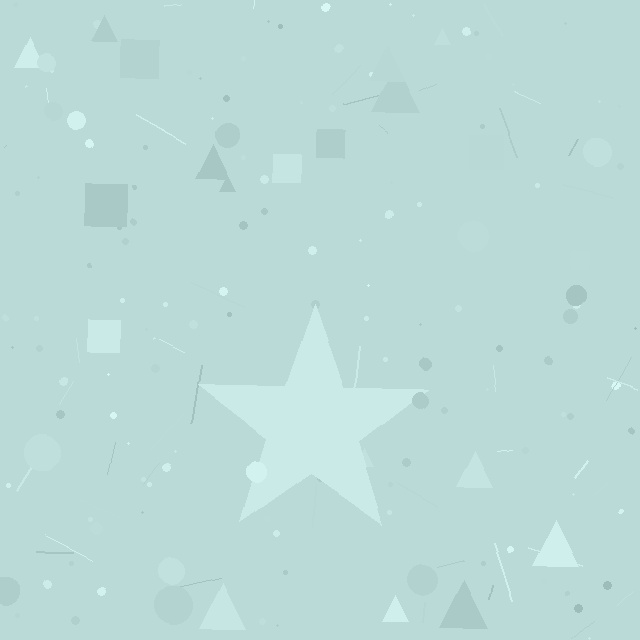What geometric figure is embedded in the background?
A star is embedded in the background.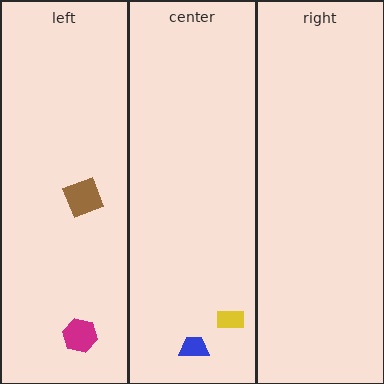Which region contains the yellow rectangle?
The center region.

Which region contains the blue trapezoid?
The center region.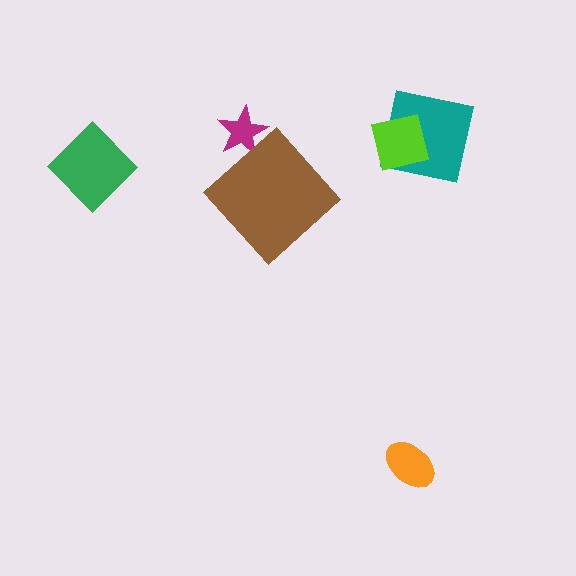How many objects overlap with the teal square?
1 object overlaps with the teal square.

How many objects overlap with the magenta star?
0 objects overlap with the magenta star.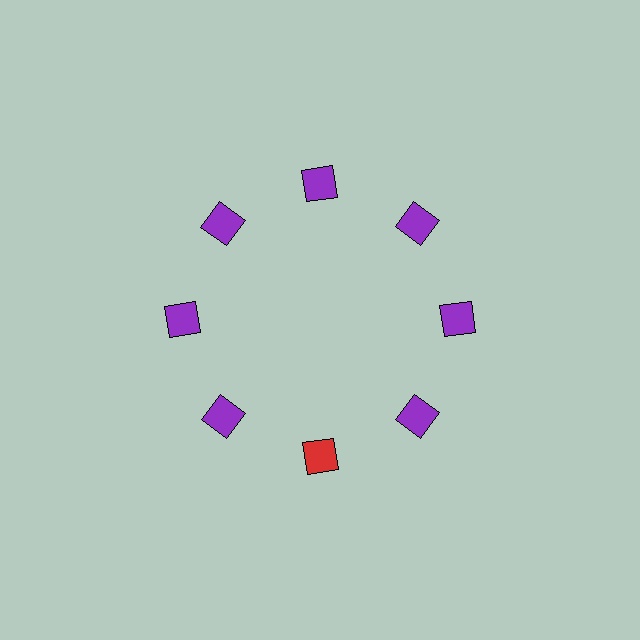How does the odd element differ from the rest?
It has a different color: red instead of purple.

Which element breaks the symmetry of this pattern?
The red square at roughly the 6 o'clock position breaks the symmetry. All other shapes are purple squares.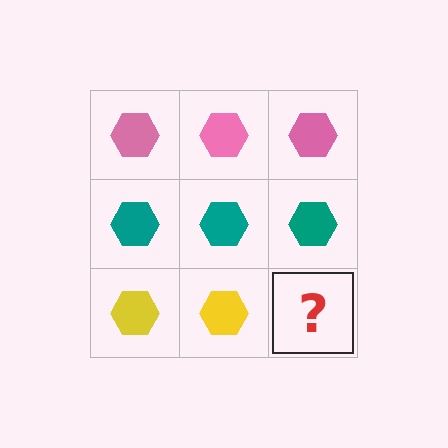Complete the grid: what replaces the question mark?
The question mark should be replaced with a yellow hexagon.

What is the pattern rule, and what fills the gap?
The rule is that each row has a consistent color. The gap should be filled with a yellow hexagon.